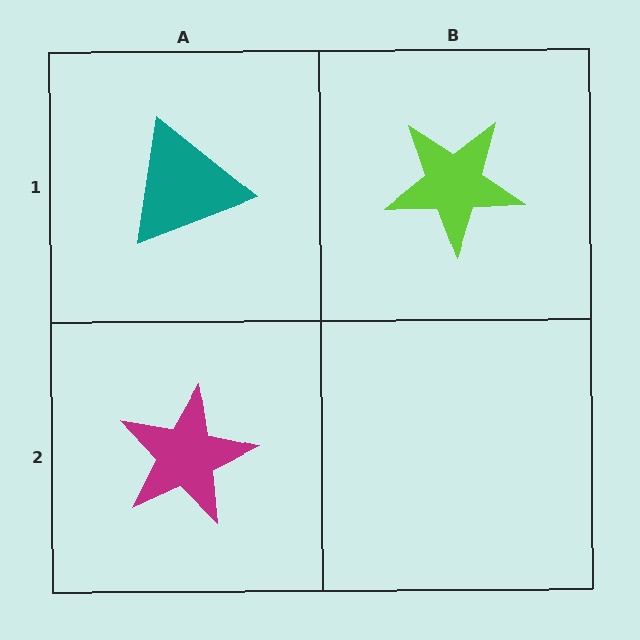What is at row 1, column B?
A lime star.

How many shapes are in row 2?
1 shape.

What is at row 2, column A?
A magenta star.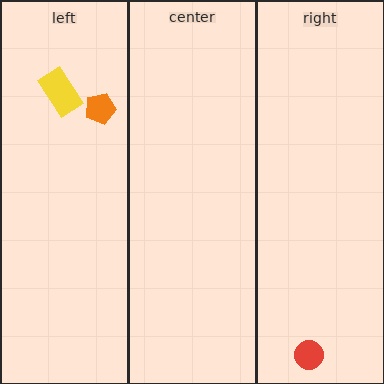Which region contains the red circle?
The right region.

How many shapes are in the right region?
1.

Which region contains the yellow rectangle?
The left region.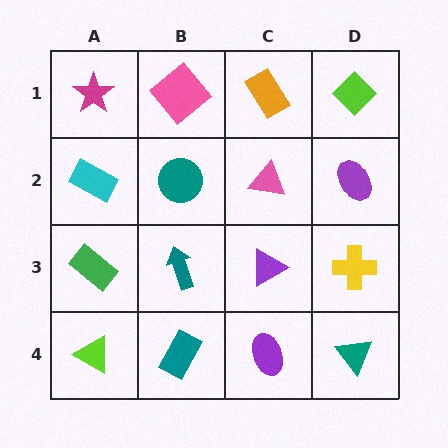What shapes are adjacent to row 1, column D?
A purple ellipse (row 2, column D), an orange rectangle (row 1, column C).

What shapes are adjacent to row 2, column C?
An orange rectangle (row 1, column C), a purple triangle (row 3, column C), a teal circle (row 2, column B), a purple ellipse (row 2, column D).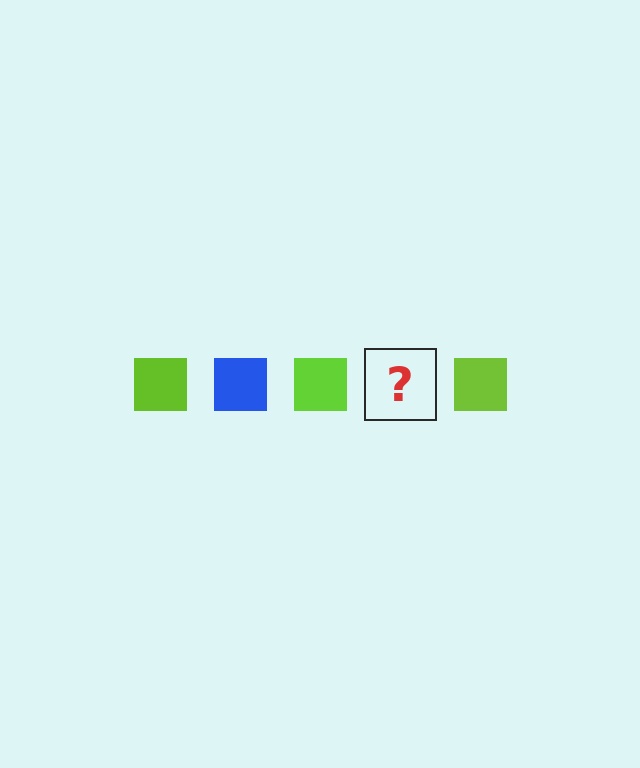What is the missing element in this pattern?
The missing element is a blue square.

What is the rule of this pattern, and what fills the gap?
The rule is that the pattern cycles through lime, blue squares. The gap should be filled with a blue square.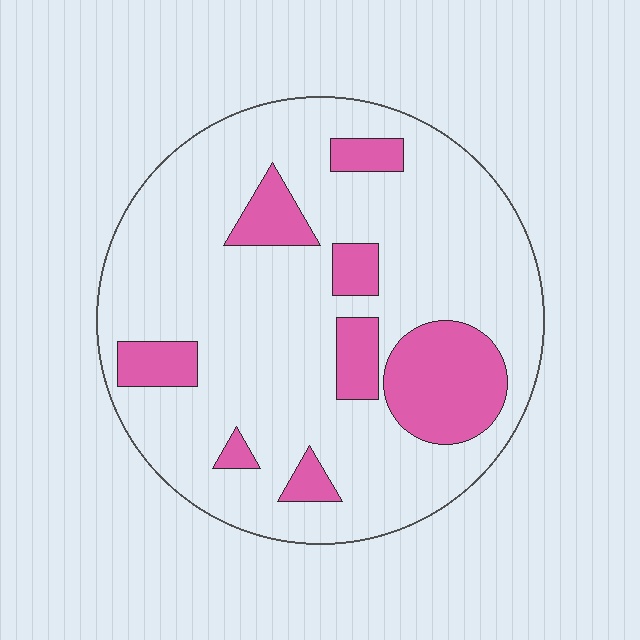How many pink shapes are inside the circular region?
8.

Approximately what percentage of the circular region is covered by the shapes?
Approximately 20%.